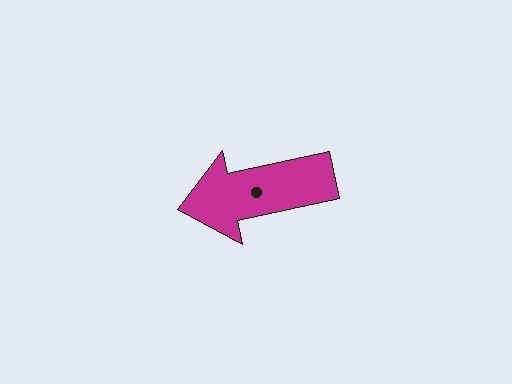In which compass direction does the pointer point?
West.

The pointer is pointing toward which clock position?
Roughly 9 o'clock.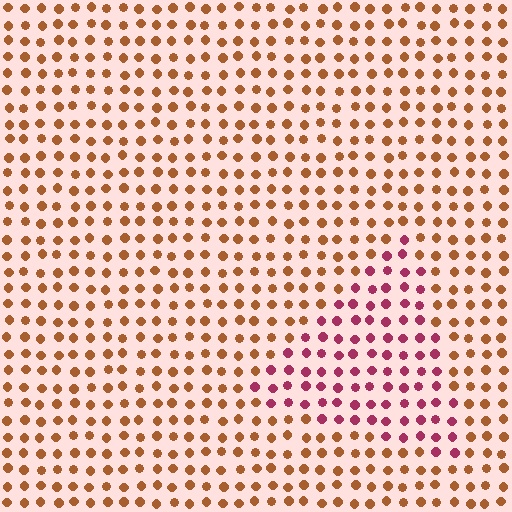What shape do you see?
I see a triangle.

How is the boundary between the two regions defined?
The boundary is defined purely by a slight shift in hue (about 49 degrees). Spacing, size, and orientation are identical on both sides.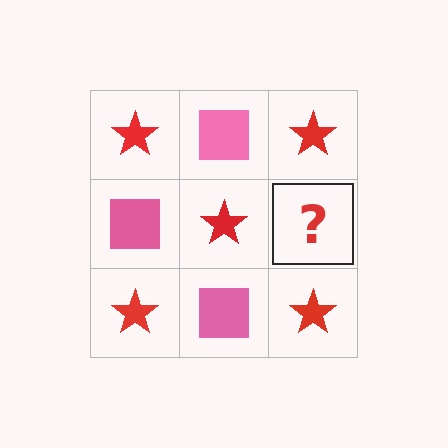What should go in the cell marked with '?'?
The missing cell should contain a pink square.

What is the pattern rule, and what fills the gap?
The rule is that it alternates red star and pink square in a checkerboard pattern. The gap should be filled with a pink square.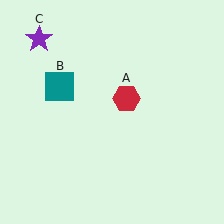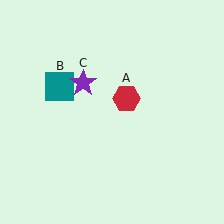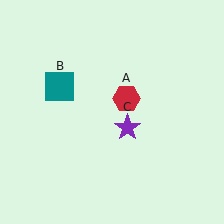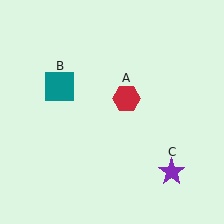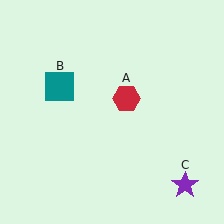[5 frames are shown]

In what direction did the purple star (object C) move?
The purple star (object C) moved down and to the right.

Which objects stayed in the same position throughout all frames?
Red hexagon (object A) and teal square (object B) remained stationary.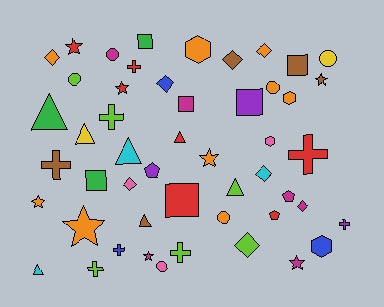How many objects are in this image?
There are 50 objects.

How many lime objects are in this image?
There are 6 lime objects.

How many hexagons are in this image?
There are 4 hexagons.